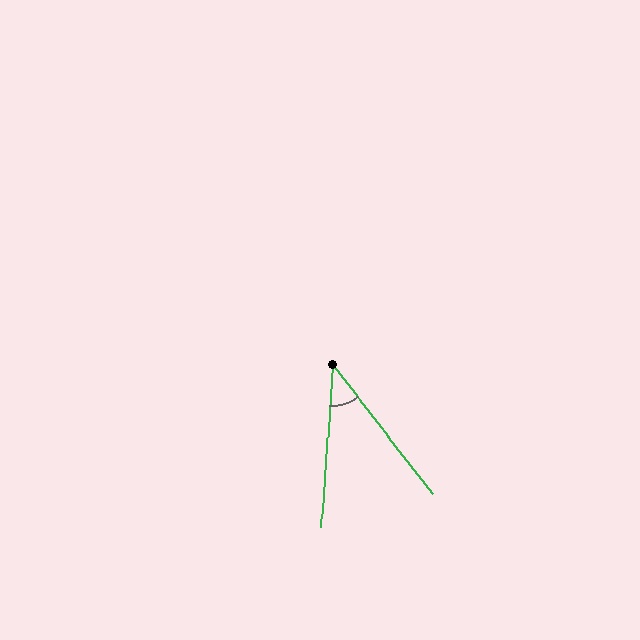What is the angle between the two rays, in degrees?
Approximately 42 degrees.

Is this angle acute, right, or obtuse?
It is acute.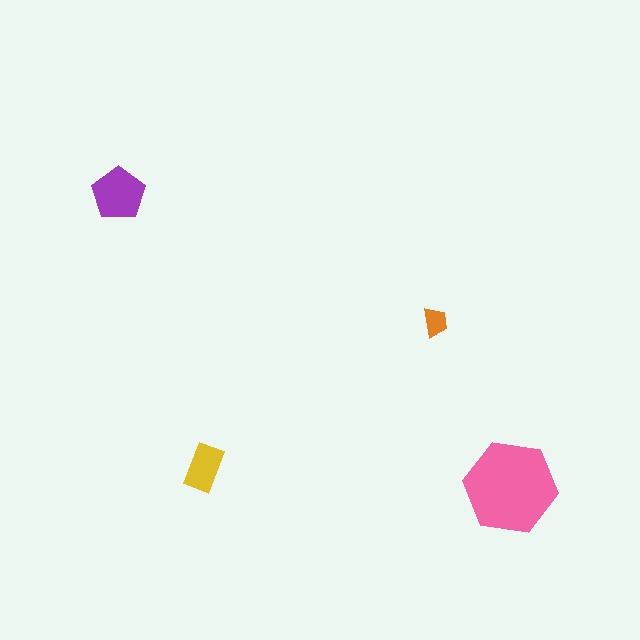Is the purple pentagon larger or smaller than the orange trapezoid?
Larger.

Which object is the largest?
The pink hexagon.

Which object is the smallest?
The orange trapezoid.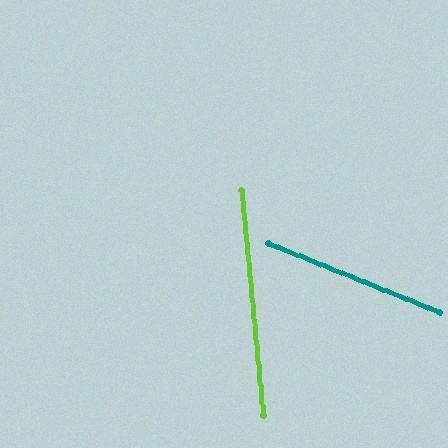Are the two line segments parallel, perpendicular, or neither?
Neither parallel nor perpendicular — they differ by about 63°.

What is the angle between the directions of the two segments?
Approximately 63 degrees.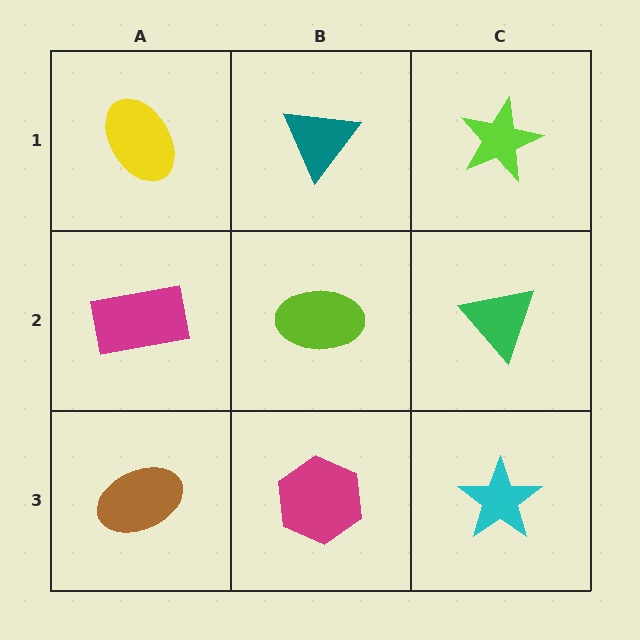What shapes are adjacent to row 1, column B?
A lime ellipse (row 2, column B), a yellow ellipse (row 1, column A), a lime star (row 1, column C).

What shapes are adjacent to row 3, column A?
A magenta rectangle (row 2, column A), a magenta hexagon (row 3, column B).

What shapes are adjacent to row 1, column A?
A magenta rectangle (row 2, column A), a teal triangle (row 1, column B).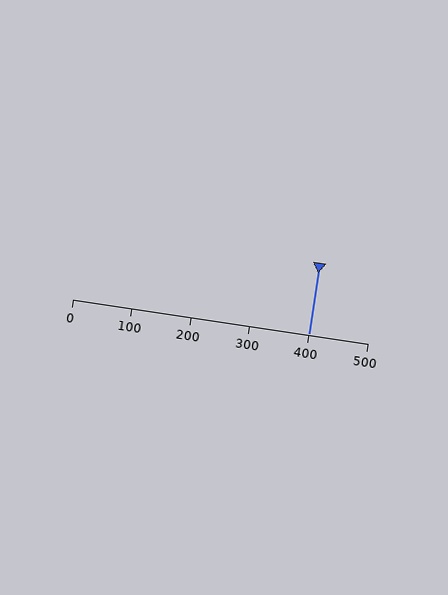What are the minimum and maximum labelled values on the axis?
The axis runs from 0 to 500.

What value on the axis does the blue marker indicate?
The marker indicates approximately 400.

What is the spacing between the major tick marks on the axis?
The major ticks are spaced 100 apart.